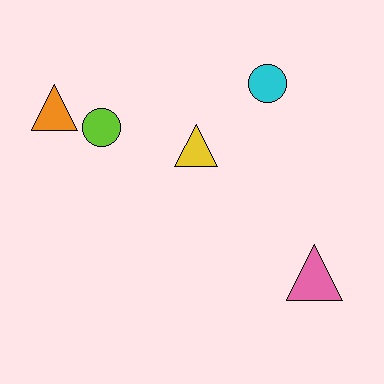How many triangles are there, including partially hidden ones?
There are 3 triangles.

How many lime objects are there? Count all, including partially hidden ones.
There is 1 lime object.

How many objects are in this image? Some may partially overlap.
There are 5 objects.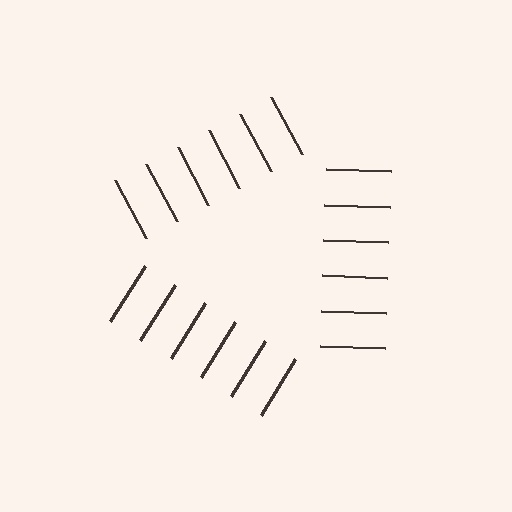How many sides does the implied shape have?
3 sides — the line-ends trace a triangle.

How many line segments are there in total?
18 — 6 along each of the 3 edges.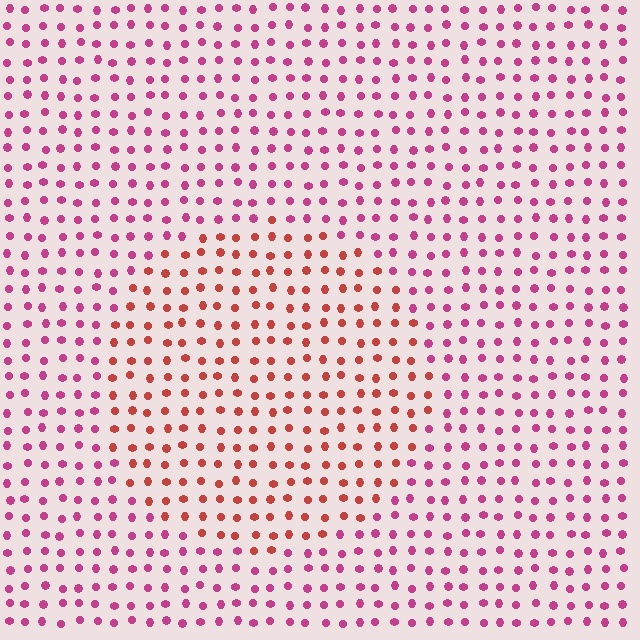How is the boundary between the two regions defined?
The boundary is defined purely by a slight shift in hue (about 37 degrees). Spacing, size, and orientation are identical on both sides.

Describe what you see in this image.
The image is filled with small magenta elements in a uniform arrangement. A circle-shaped region is visible where the elements are tinted to a slightly different hue, forming a subtle color boundary.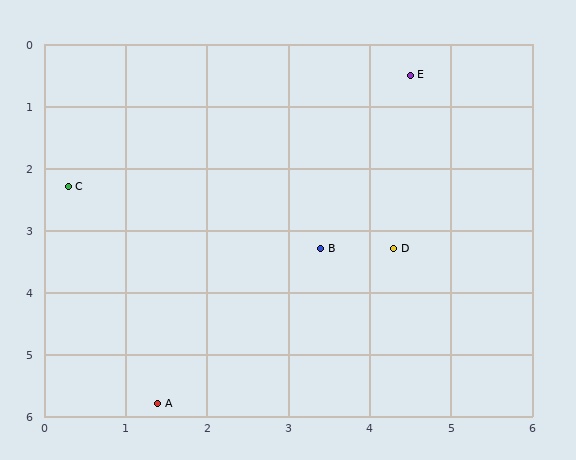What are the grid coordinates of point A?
Point A is at approximately (1.4, 5.8).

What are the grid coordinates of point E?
Point E is at approximately (4.5, 0.5).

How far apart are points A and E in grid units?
Points A and E are about 6.1 grid units apart.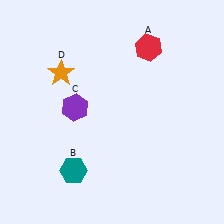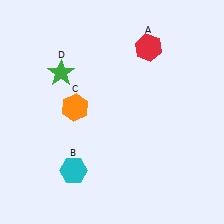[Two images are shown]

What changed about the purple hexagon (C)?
In Image 1, C is purple. In Image 2, it changed to orange.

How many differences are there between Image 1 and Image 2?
There are 3 differences between the two images.